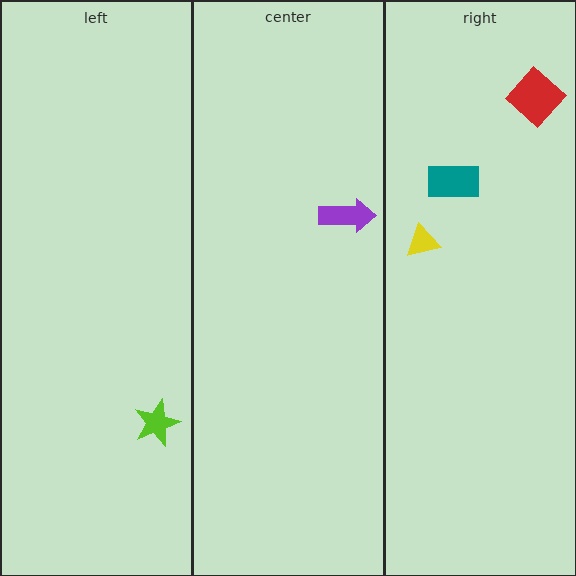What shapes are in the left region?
The lime star.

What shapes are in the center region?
The purple arrow.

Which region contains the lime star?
The left region.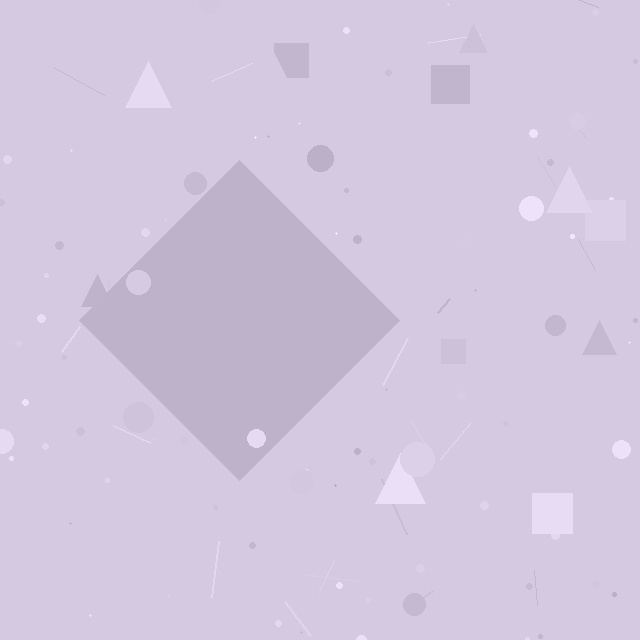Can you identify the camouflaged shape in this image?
The camouflaged shape is a diamond.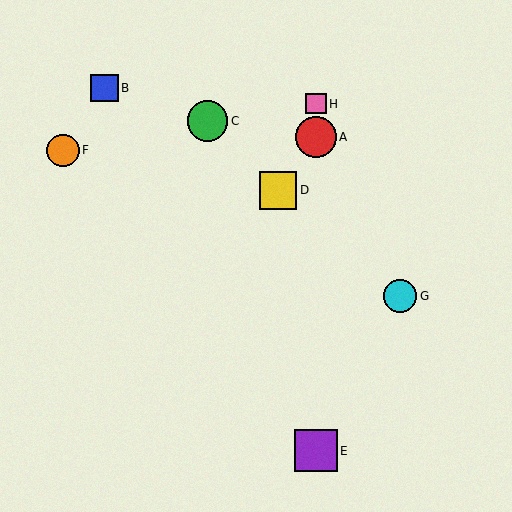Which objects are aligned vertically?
Objects A, E, H are aligned vertically.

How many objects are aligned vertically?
3 objects (A, E, H) are aligned vertically.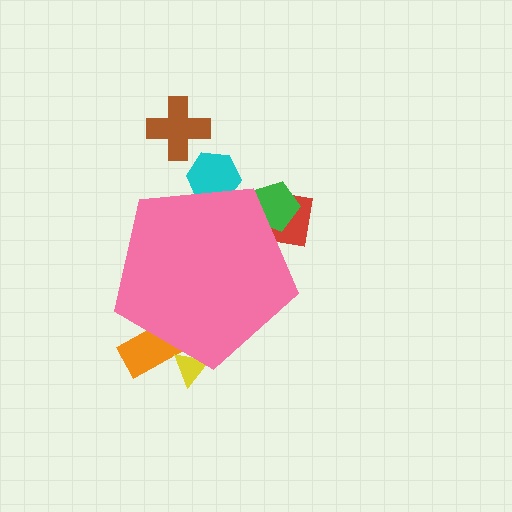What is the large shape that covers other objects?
A pink pentagon.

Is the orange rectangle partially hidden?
Yes, the orange rectangle is partially hidden behind the pink pentagon.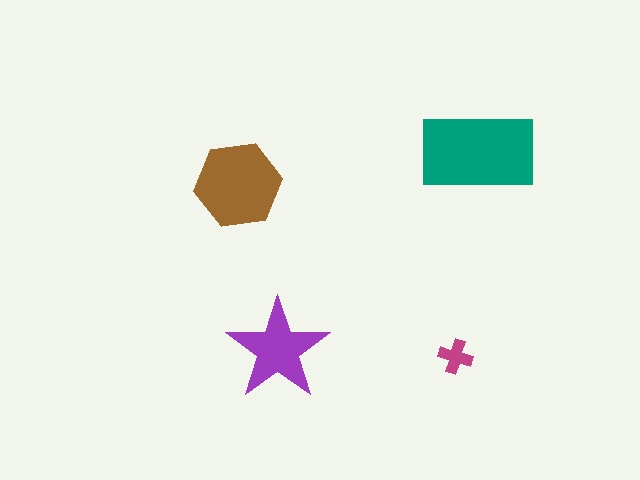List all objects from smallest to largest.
The magenta cross, the purple star, the brown hexagon, the teal rectangle.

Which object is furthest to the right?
The teal rectangle is rightmost.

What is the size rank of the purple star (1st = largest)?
3rd.